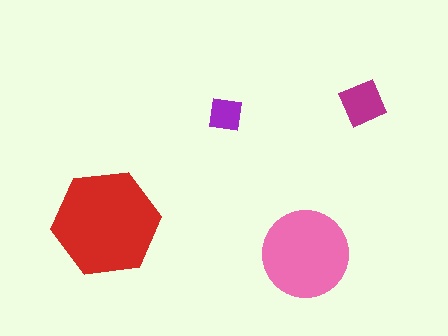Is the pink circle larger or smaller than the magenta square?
Larger.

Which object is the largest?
The red hexagon.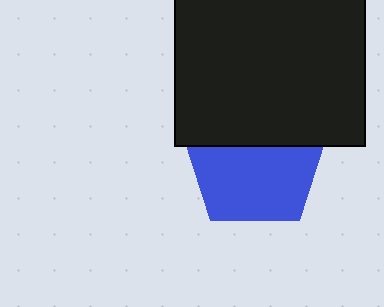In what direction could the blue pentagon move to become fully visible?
The blue pentagon could move down. That would shift it out from behind the black square entirely.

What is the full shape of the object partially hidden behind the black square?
The partially hidden object is a blue pentagon.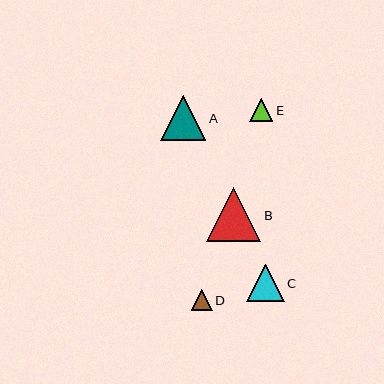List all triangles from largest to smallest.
From largest to smallest: B, A, C, E, D.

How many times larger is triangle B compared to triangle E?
Triangle B is approximately 2.4 times the size of triangle E.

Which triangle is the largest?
Triangle B is the largest with a size of approximately 54 pixels.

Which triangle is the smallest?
Triangle D is the smallest with a size of approximately 21 pixels.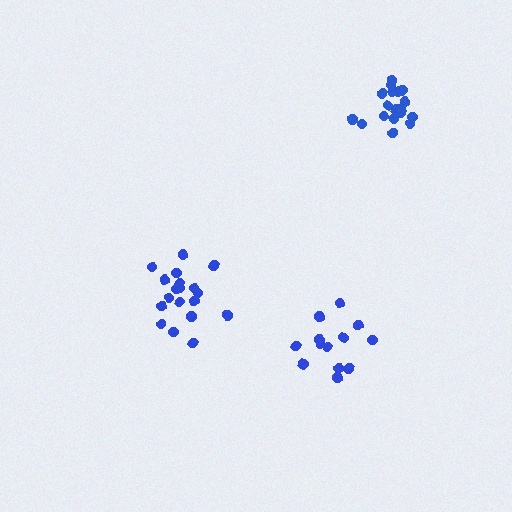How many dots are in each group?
Group 1: 19 dots, Group 2: 13 dots, Group 3: 18 dots (50 total).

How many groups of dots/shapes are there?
There are 3 groups.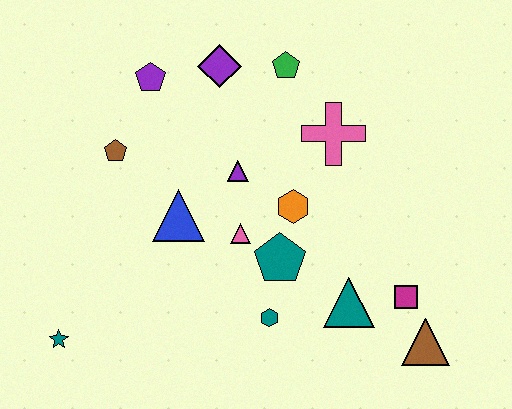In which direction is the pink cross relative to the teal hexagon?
The pink cross is above the teal hexagon.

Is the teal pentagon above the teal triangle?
Yes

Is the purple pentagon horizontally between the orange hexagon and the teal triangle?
No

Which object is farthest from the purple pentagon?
The brown triangle is farthest from the purple pentagon.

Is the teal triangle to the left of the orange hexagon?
No